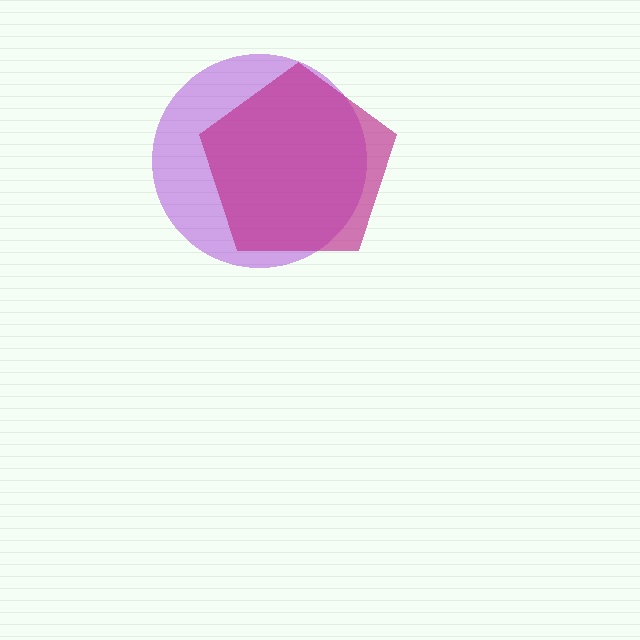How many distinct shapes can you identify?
There are 2 distinct shapes: a purple circle, a magenta pentagon.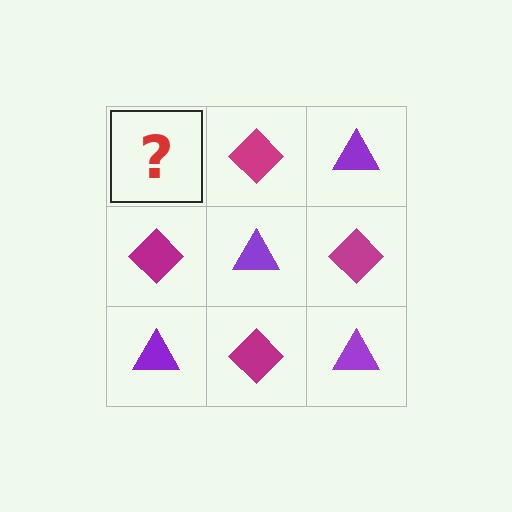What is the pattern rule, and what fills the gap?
The rule is that it alternates purple triangle and magenta diamond in a checkerboard pattern. The gap should be filled with a purple triangle.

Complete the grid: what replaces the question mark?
The question mark should be replaced with a purple triangle.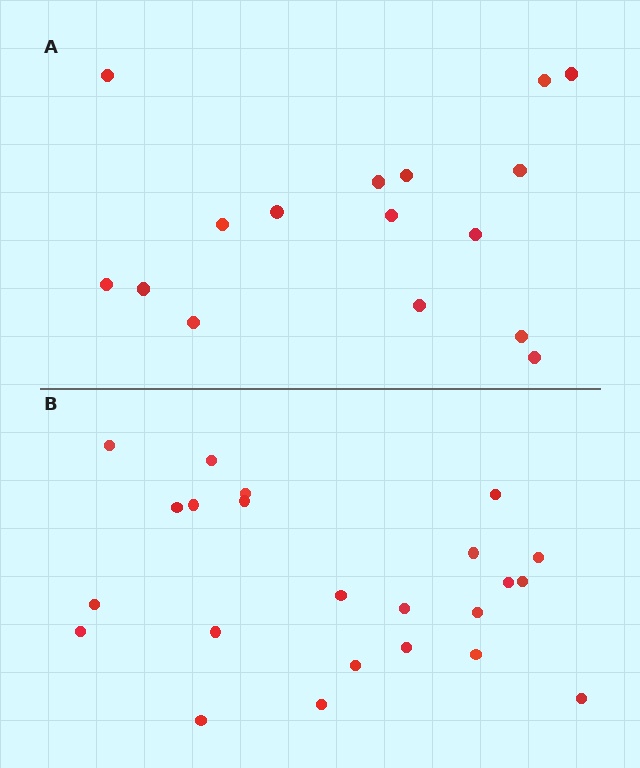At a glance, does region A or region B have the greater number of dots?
Region B (the bottom region) has more dots.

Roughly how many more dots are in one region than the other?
Region B has roughly 8 or so more dots than region A.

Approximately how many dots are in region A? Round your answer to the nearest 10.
About 20 dots. (The exact count is 16, which rounds to 20.)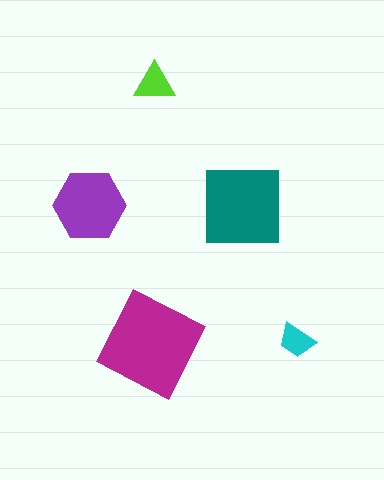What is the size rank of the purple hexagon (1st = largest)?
3rd.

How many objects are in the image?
There are 5 objects in the image.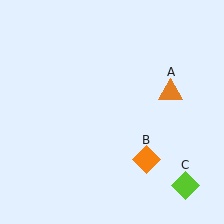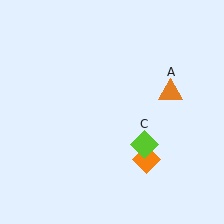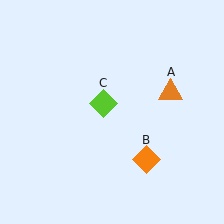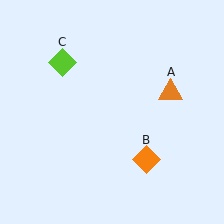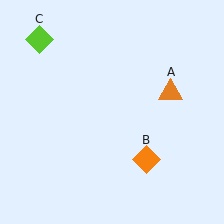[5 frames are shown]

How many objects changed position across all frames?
1 object changed position: lime diamond (object C).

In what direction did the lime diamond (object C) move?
The lime diamond (object C) moved up and to the left.